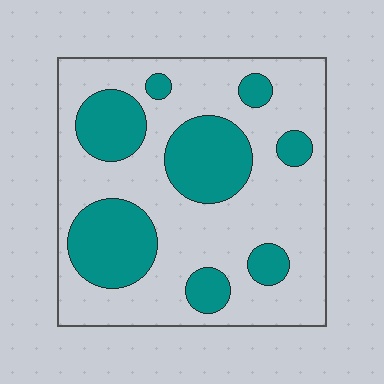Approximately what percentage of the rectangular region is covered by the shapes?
Approximately 30%.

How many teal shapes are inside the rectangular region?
8.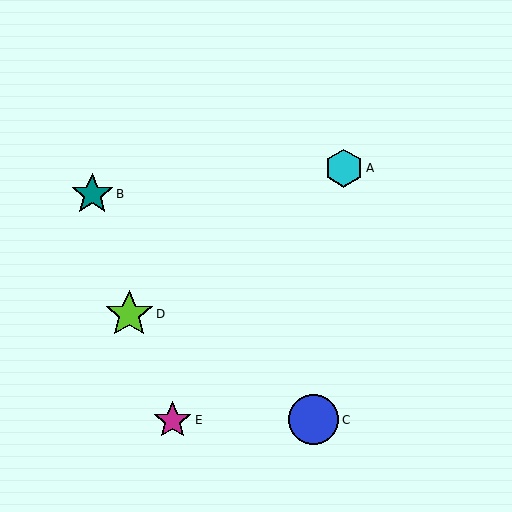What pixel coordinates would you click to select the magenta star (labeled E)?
Click at (173, 420) to select the magenta star E.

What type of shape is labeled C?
Shape C is a blue circle.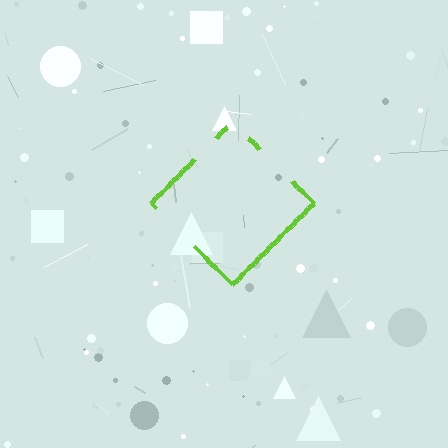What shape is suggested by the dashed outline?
The dashed outline suggests a diamond.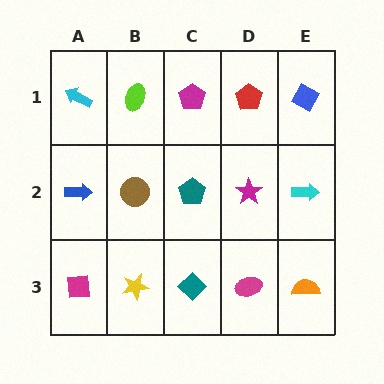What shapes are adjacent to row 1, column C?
A teal pentagon (row 2, column C), a lime ellipse (row 1, column B), a red pentagon (row 1, column D).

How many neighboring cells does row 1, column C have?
3.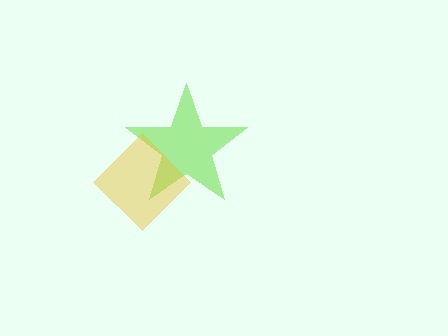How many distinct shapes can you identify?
There are 2 distinct shapes: a lime star, a yellow diamond.